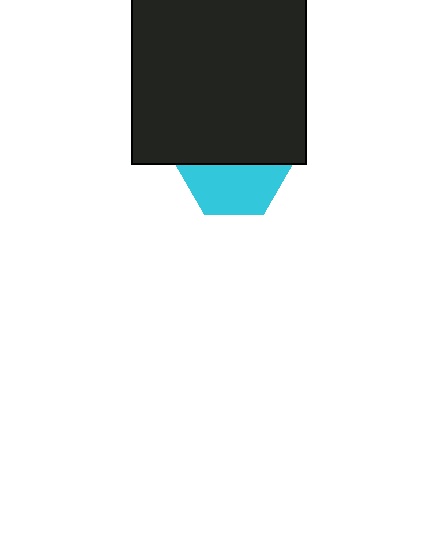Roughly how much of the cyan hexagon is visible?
About half of it is visible (roughly 47%).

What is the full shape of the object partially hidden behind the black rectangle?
The partially hidden object is a cyan hexagon.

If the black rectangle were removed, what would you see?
You would see the complete cyan hexagon.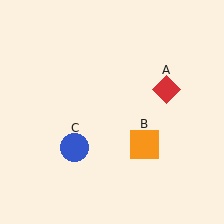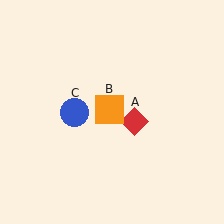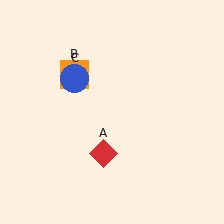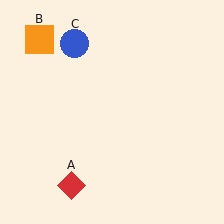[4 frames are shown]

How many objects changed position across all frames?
3 objects changed position: red diamond (object A), orange square (object B), blue circle (object C).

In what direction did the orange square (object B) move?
The orange square (object B) moved up and to the left.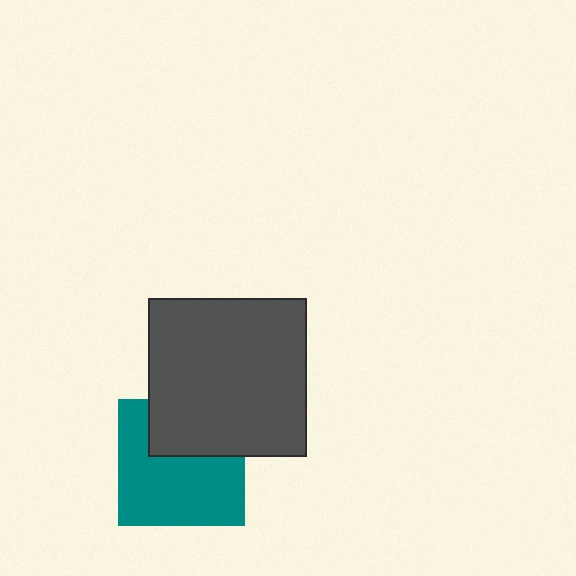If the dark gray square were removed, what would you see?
You would see the complete teal square.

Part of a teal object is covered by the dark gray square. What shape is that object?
It is a square.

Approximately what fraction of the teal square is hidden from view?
Roughly 35% of the teal square is hidden behind the dark gray square.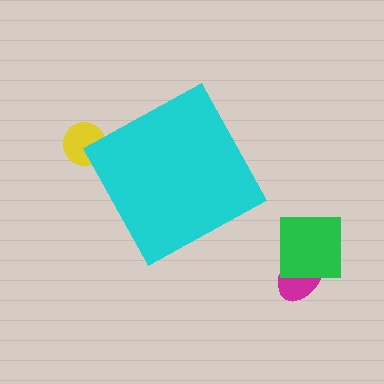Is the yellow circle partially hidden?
Yes, the yellow circle is partially hidden behind the cyan diamond.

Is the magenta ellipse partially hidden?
No, the magenta ellipse is fully visible.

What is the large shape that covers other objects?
A cyan diamond.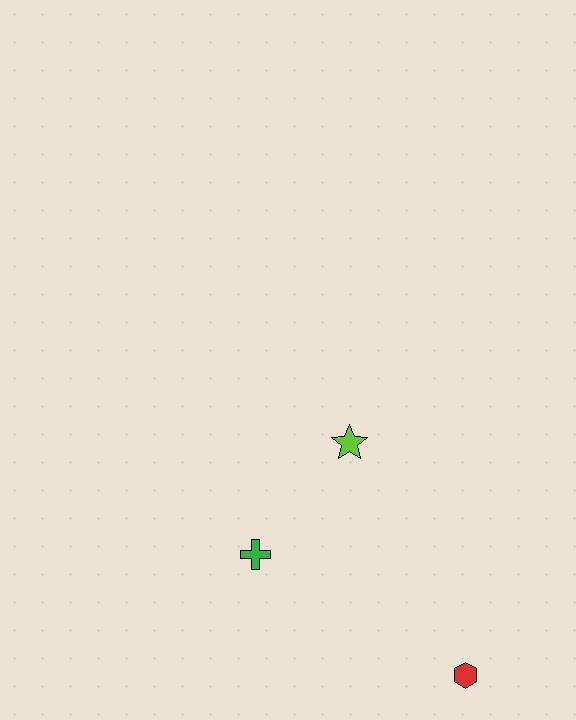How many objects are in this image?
There are 3 objects.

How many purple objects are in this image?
There are no purple objects.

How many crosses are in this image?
There is 1 cross.